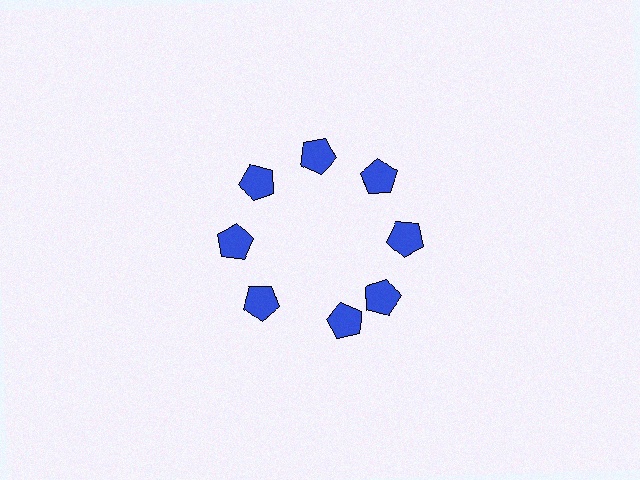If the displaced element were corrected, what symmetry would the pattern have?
It would have 8-fold rotational symmetry — the pattern would map onto itself every 45 degrees.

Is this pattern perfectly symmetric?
No. The 8 blue pentagons are arranged in a ring, but one element near the 6 o'clock position is rotated out of alignment along the ring, breaking the 8-fold rotational symmetry.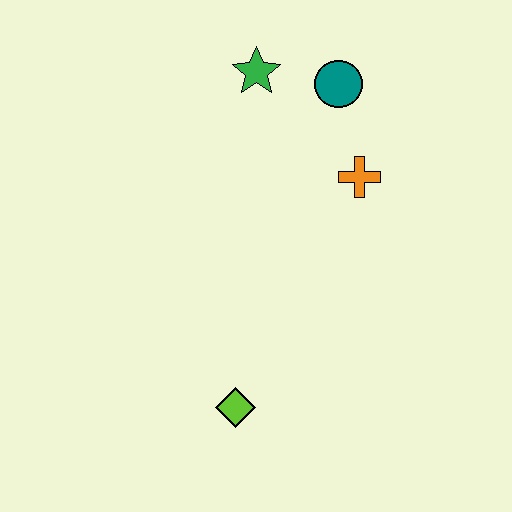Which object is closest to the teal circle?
The green star is closest to the teal circle.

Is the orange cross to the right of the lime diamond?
Yes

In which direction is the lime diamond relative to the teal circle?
The lime diamond is below the teal circle.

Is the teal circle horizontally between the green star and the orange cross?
Yes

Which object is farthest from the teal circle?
The lime diamond is farthest from the teal circle.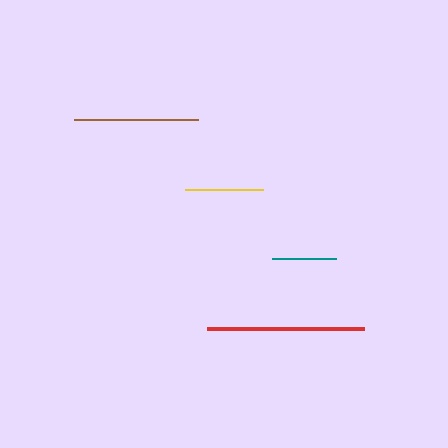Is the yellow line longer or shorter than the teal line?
The yellow line is longer than the teal line.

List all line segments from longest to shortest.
From longest to shortest: red, brown, yellow, teal.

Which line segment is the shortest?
The teal line is the shortest at approximately 64 pixels.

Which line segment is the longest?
The red line is the longest at approximately 157 pixels.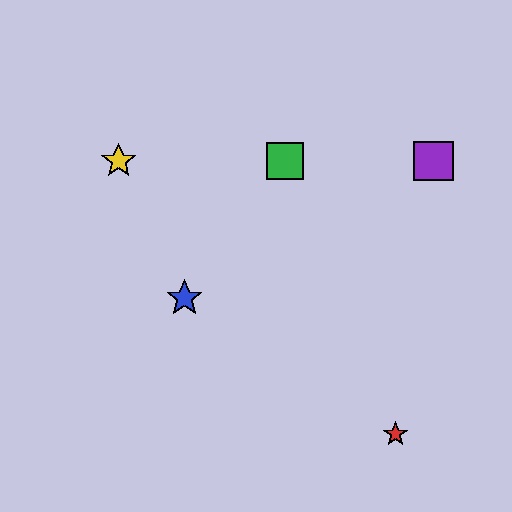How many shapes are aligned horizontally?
3 shapes (the green square, the yellow star, the purple square) are aligned horizontally.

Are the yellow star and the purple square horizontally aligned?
Yes, both are at y≈161.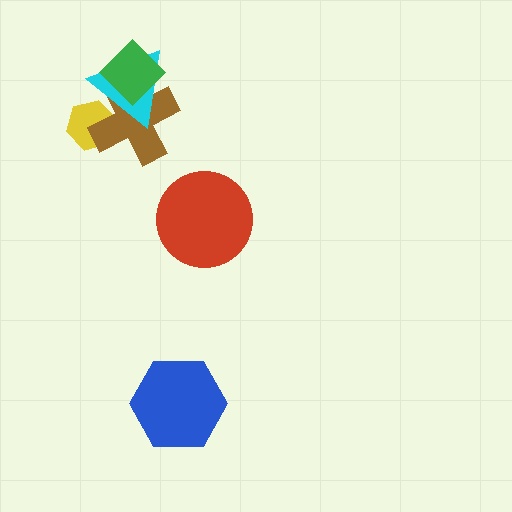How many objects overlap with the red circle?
0 objects overlap with the red circle.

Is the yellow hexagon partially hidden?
Yes, it is partially covered by another shape.